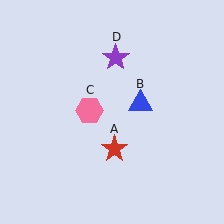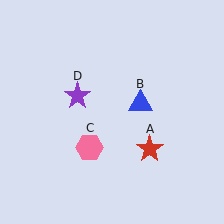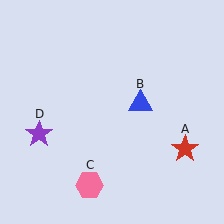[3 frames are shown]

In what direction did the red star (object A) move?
The red star (object A) moved right.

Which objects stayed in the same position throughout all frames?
Blue triangle (object B) remained stationary.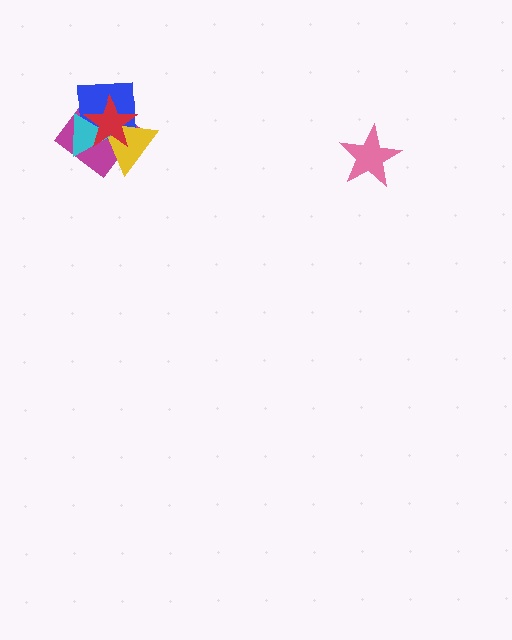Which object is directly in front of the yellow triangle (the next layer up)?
The cyan triangle is directly in front of the yellow triangle.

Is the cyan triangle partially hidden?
Yes, it is partially covered by another shape.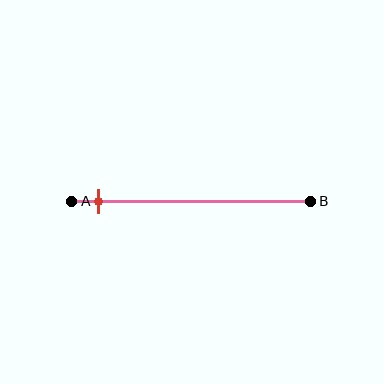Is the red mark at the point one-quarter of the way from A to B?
No, the mark is at about 10% from A, not at the 25% one-quarter point.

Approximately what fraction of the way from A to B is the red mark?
The red mark is approximately 10% of the way from A to B.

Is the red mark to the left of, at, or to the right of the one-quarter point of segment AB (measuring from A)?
The red mark is to the left of the one-quarter point of segment AB.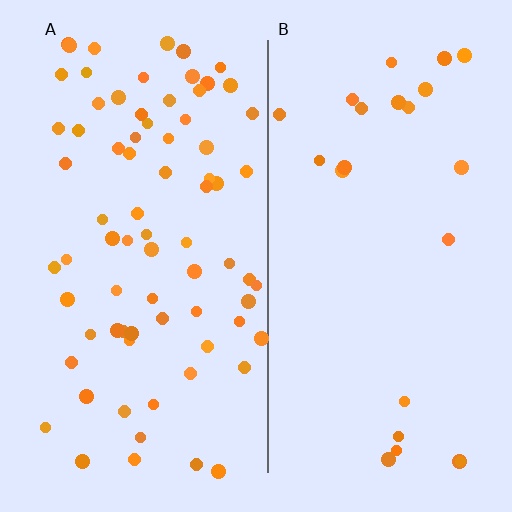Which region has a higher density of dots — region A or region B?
A (the left).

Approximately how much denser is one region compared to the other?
Approximately 3.2× — region A over region B.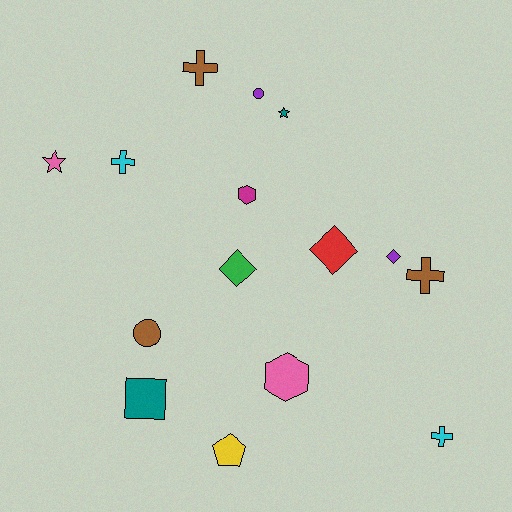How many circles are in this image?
There are 2 circles.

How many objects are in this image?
There are 15 objects.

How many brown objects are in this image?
There are 3 brown objects.